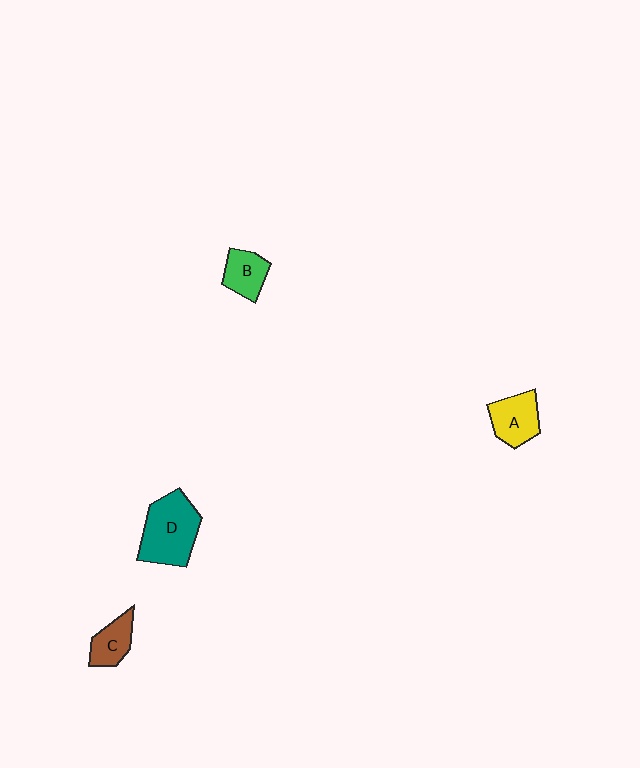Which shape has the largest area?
Shape D (teal).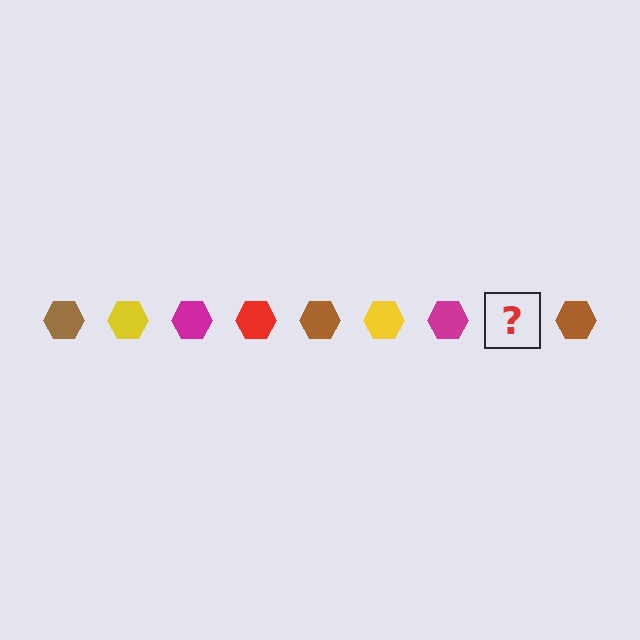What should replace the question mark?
The question mark should be replaced with a red hexagon.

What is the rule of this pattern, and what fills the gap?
The rule is that the pattern cycles through brown, yellow, magenta, red hexagons. The gap should be filled with a red hexagon.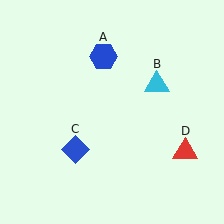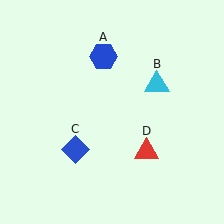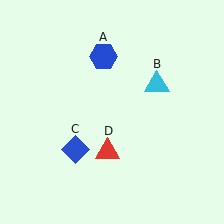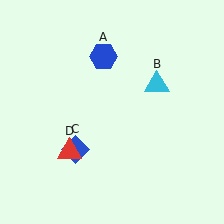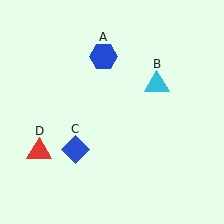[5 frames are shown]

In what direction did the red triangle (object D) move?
The red triangle (object D) moved left.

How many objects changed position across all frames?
1 object changed position: red triangle (object D).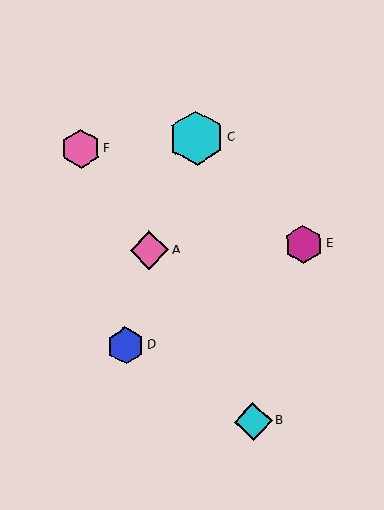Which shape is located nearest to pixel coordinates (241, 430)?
The cyan diamond (labeled B) at (253, 421) is nearest to that location.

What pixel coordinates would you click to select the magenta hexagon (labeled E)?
Click at (303, 244) to select the magenta hexagon E.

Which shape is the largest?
The cyan hexagon (labeled C) is the largest.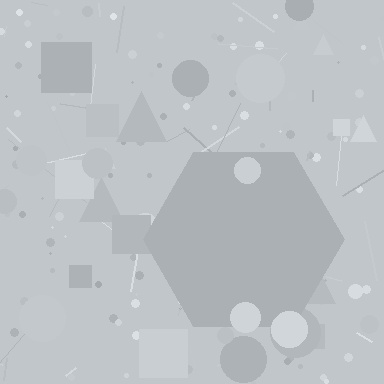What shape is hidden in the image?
A hexagon is hidden in the image.